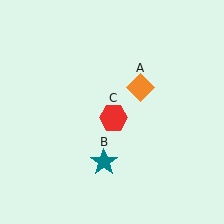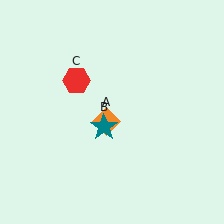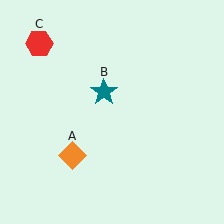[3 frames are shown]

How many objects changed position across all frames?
3 objects changed position: orange diamond (object A), teal star (object B), red hexagon (object C).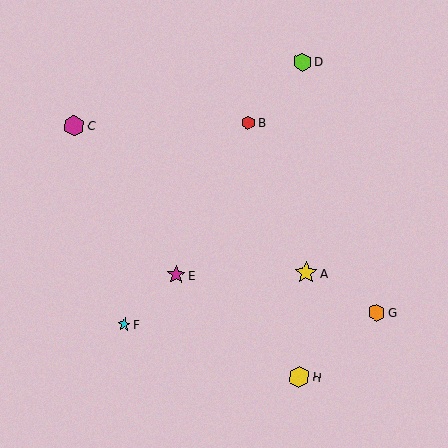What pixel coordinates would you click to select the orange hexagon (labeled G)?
Click at (376, 313) to select the orange hexagon G.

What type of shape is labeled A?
Shape A is a yellow star.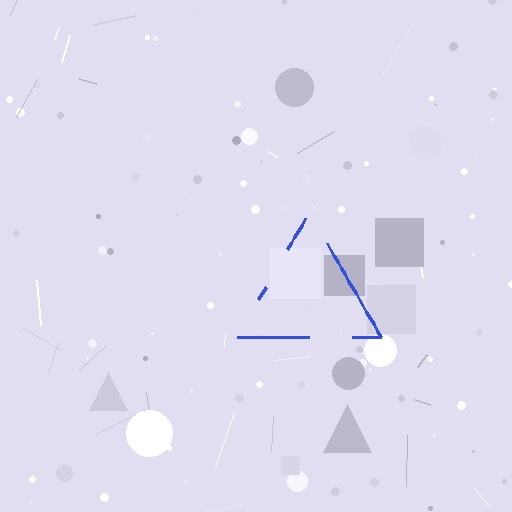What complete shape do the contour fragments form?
The contour fragments form a triangle.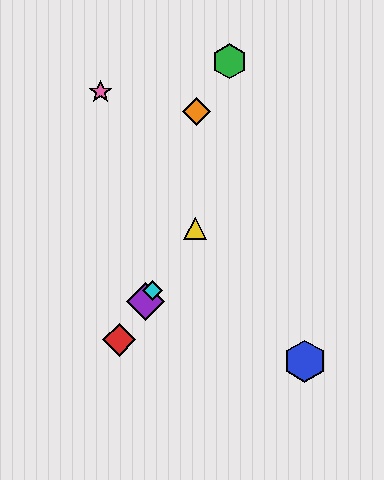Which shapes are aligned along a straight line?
The red diamond, the yellow triangle, the purple diamond, the cyan diamond are aligned along a straight line.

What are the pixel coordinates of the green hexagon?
The green hexagon is at (229, 61).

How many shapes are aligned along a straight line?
4 shapes (the red diamond, the yellow triangle, the purple diamond, the cyan diamond) are aligned along a straight line.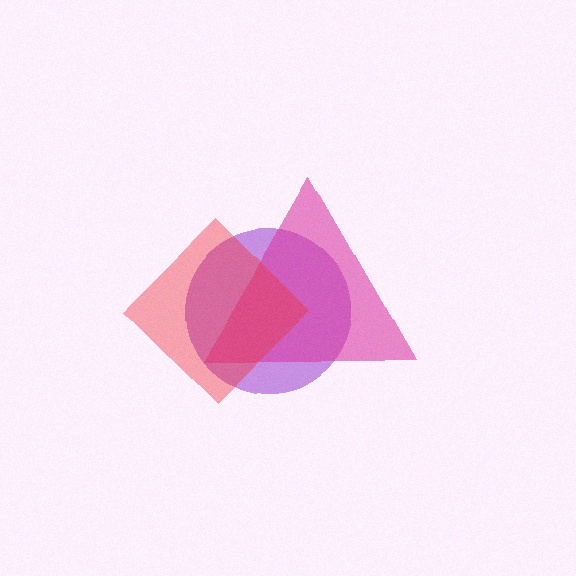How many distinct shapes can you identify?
There are 3 distinct shapes: a purple circle, a magenta triangle, a red diamond.